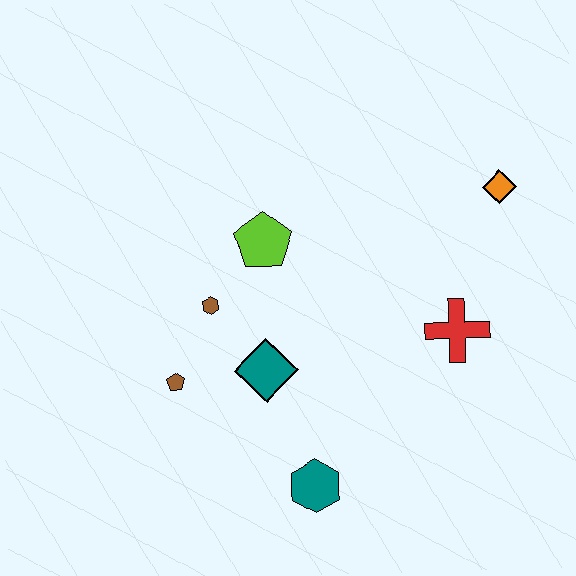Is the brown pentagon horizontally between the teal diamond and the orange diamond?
No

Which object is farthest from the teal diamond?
The orange diamond is farthest from the teal diamond.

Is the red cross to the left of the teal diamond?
No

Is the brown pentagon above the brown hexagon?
No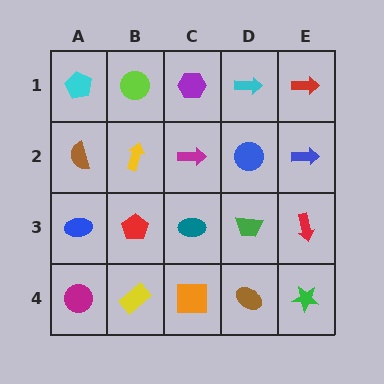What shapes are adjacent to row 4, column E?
A red arrow (row 3, column E), a brown ellipse (row 4, column D).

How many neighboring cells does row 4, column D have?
3.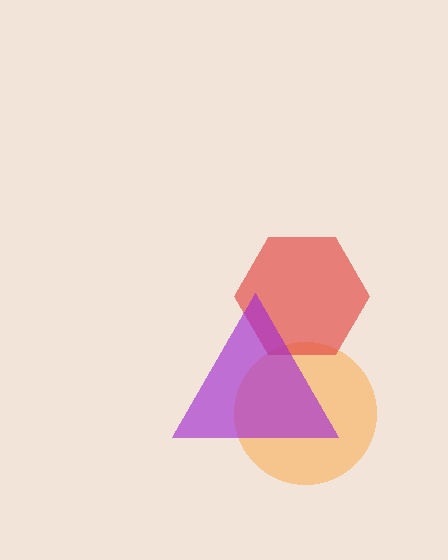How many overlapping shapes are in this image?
There are 3 overlapping shapes in the image.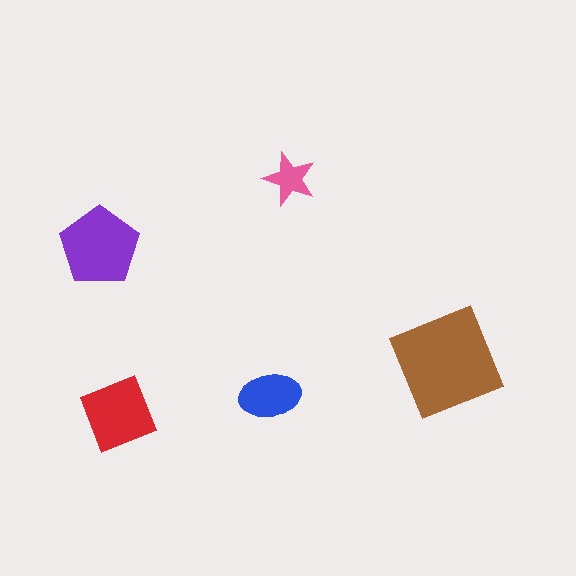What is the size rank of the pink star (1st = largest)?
5th.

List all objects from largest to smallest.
The brown square, the purple pentagon, the red diamond, the blue ellipse, the pink star.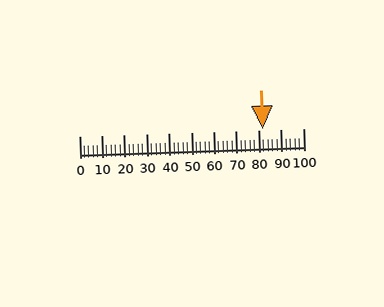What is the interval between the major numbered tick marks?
The major tick marks are spaced 10 units apart.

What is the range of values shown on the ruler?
The ruler shows values from 0 to 100.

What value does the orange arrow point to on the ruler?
The orange arrow points to approximately 82.